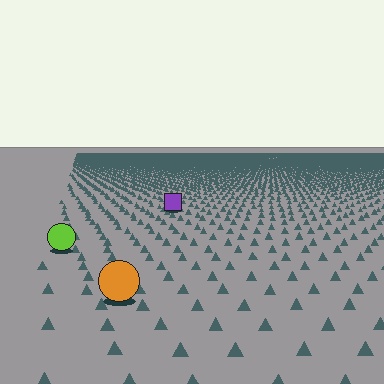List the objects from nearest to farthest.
From nearest to farthest: the orange circle, the lime circle, the purple square.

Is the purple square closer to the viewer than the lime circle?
No. The lime circle is closer — you can tell from the texture gradient: the ground texture is coarser near it.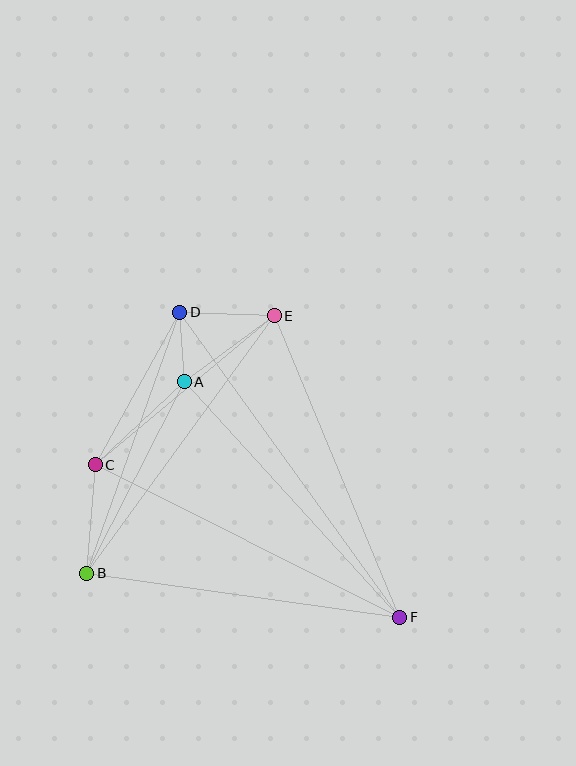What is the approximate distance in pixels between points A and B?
The distance between A and B is approximately 215 pixels.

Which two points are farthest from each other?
Points D and F are farthest from each other.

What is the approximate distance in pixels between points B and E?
The distance between B and E is approximately 319 pixels.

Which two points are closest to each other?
Points A and D are closest to each other.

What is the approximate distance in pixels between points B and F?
The distance between B and F is approximately 316 pixels.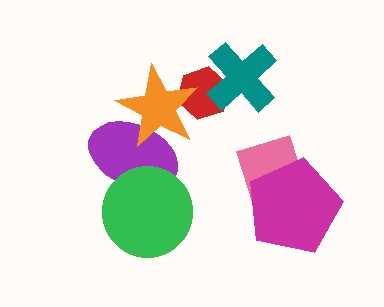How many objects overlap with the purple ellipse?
2 objects overlap with the purple ellipse.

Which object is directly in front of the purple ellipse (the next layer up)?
The orange star is directly in front of the purple ellipse.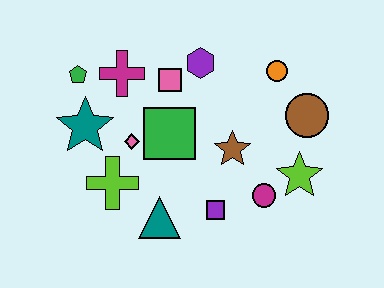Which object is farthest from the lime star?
The green pentagon is farthest from the lime star.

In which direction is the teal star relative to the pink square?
The teal star is to the left of the pink square.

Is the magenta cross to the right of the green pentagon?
Yes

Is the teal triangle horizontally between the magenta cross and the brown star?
Yes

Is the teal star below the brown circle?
Yes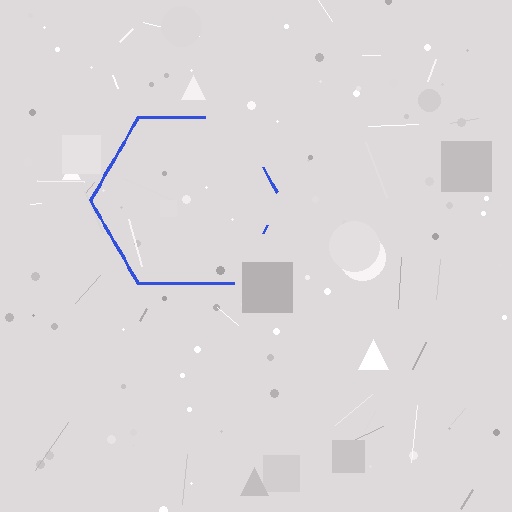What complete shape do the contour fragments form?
The contour fragments form a hexagon.